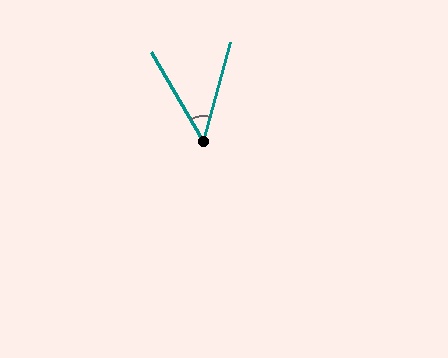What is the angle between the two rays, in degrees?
Approximately 46 degrees.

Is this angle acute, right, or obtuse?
It is acute.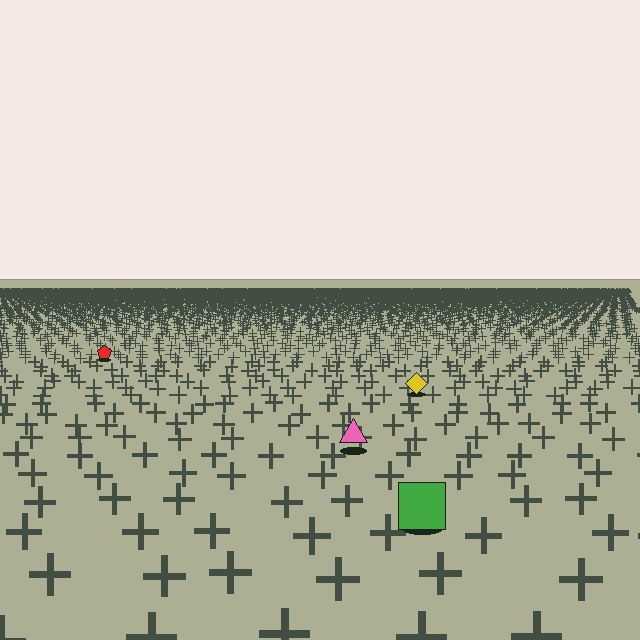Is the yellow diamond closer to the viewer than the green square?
No. The green square is closer — you can tell from the texture gradient: the ground texture is coarser near it.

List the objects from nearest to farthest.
From nearest to farthest: the green square, the pink triangle, the yellow diamond, the red pentagon.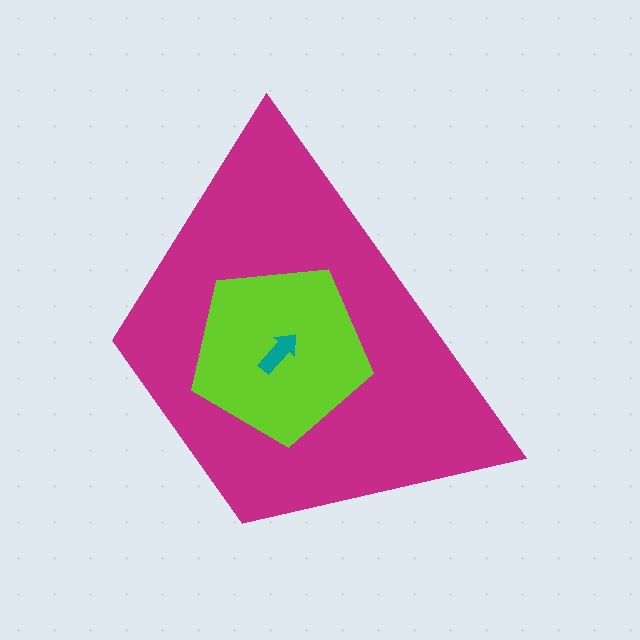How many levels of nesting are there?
3.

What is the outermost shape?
The magenta trapezoid.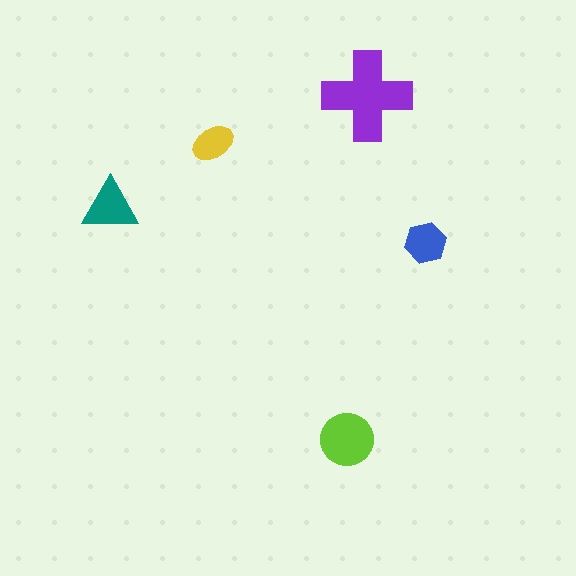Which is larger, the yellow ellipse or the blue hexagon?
The blue hexagon.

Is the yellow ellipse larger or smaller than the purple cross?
Smaller.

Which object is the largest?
The purple cross.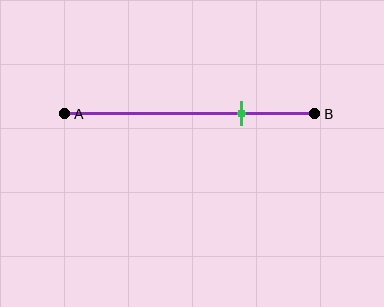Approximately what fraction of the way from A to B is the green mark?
The green mark is approximately 70% of the way from A to B.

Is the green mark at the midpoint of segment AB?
No, the mark is at about 70% from A, not at the 50% midpoint.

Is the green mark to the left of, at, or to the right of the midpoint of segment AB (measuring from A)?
The green mark is to the right of the midpoint of segment AB.